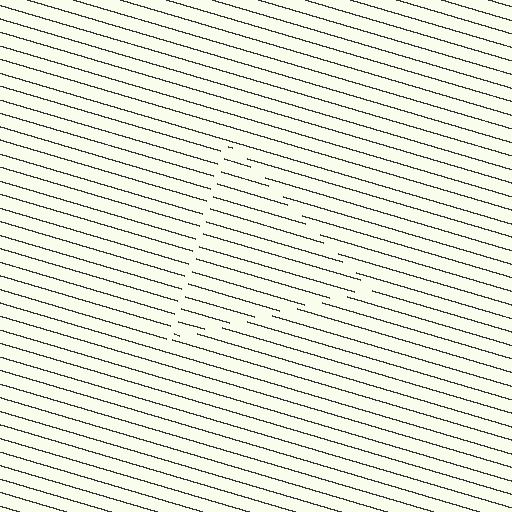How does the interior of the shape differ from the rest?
The interior of the shape contains the same grating, shifted by half a period — the contour is defined by the phase discontinuity where line-ends from the inner and outer gratings abut.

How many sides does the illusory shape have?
3 sides — the line-ends trace a triangle.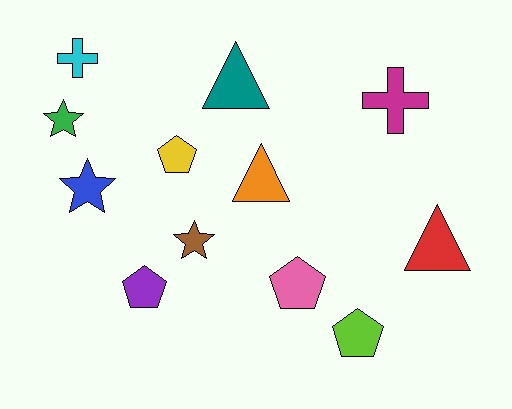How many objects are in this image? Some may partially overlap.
There are 12 objects.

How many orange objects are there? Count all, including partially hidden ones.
There is 1 orange object.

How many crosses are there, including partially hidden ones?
There are 2 crosses.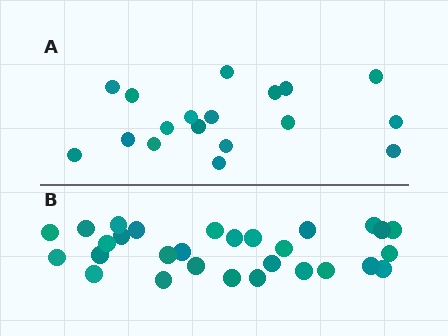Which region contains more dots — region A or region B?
Region B (the bottom region) has more dots.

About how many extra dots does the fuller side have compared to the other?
Region B has roughly 12 or so more dots than region A.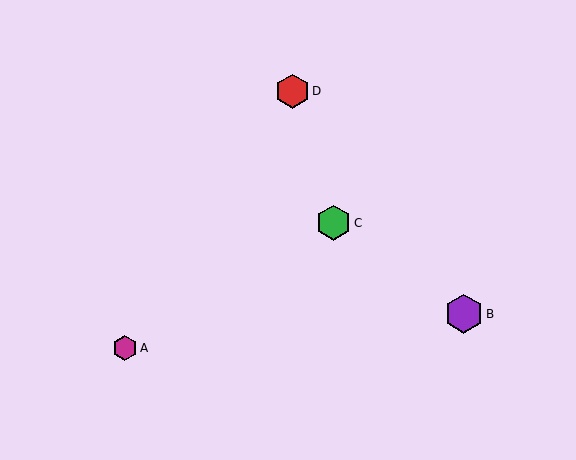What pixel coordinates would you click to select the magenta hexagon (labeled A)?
Click at (125, 348) to select the magenta hexagon A.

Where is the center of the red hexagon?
The center of the red hexagon is at (292, 91).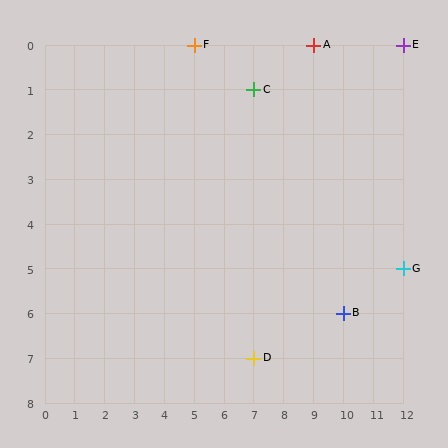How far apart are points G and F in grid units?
Points G and F are 7 columns and 5 rows apart (about 8.6 grid units diagonally).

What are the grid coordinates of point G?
Point G is at grid coordinates (12, 5).